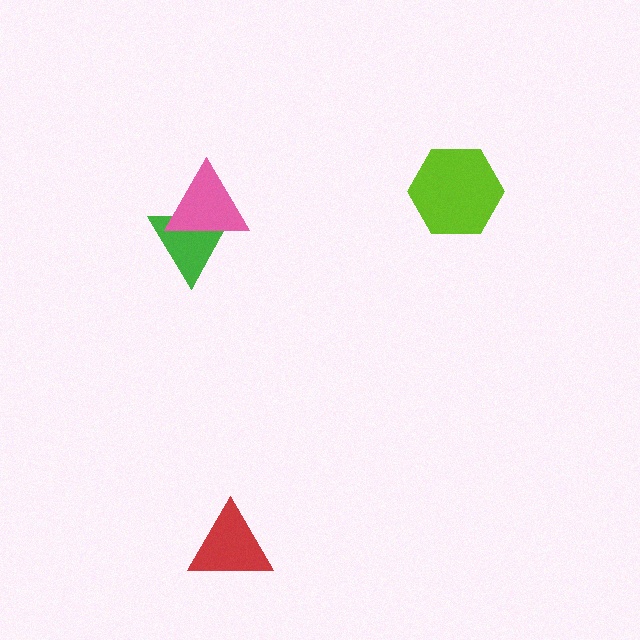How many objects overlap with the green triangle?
1 object overlaps with the green triangle.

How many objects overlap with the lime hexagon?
0 objects overlap with the lime hexagon.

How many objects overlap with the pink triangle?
1 object overlaps with the pink triangle.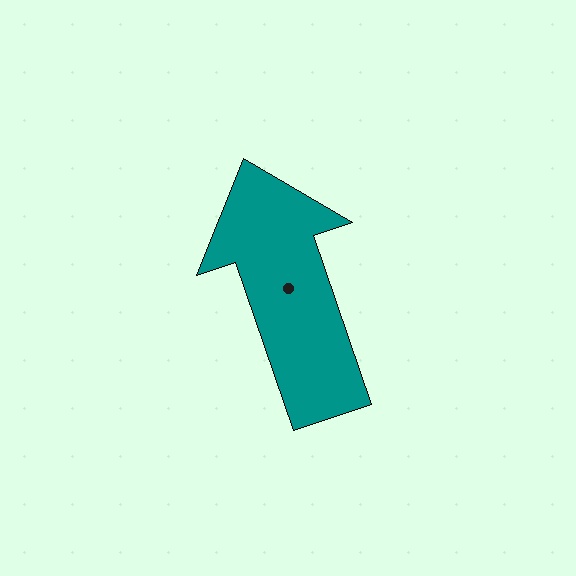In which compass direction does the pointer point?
North.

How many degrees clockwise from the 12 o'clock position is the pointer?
Approximately 341 degrees.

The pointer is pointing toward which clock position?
Roughly 11 o'clock.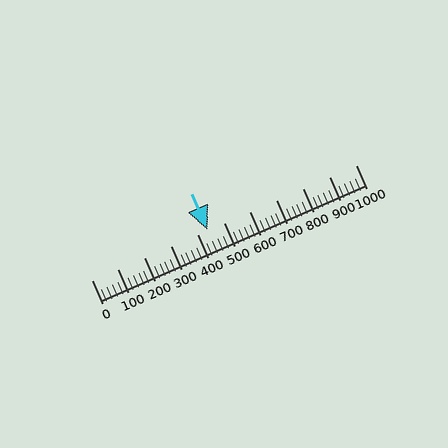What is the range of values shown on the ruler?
The ruler shows values from 0 to 1000.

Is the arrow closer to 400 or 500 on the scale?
The arrow is closer to 400.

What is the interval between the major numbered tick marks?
The major tick marks are spaced 100 units apart.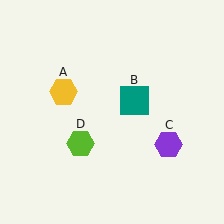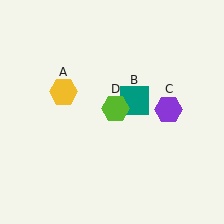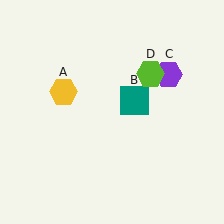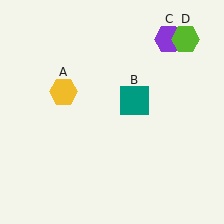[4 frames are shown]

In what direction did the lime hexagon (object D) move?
The lime hexagon (object D) moved up and to the right.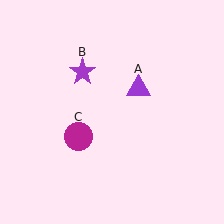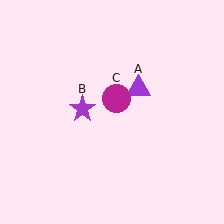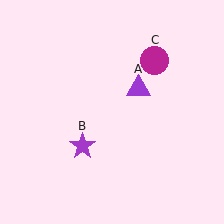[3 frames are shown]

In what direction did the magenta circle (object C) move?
The magenta circle (object C) moved up and to the right.